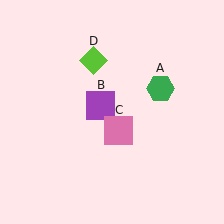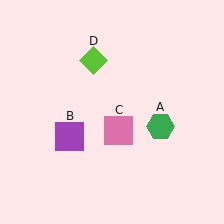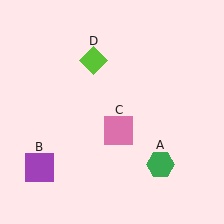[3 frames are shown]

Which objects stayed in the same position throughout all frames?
Pink square (object C) and lime diamond (object D) remained stationary.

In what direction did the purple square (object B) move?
The purple square (object B) moved down and to the left.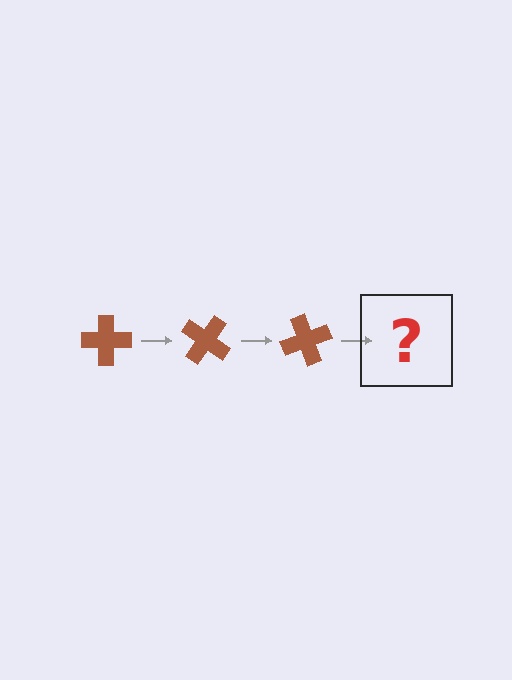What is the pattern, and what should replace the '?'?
The pattern is that the cross rotates 35 degrees each step. The '?' should be a brown cross rotated 105 degrees.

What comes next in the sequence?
The next element should be a brown cross rotated 105 degrees.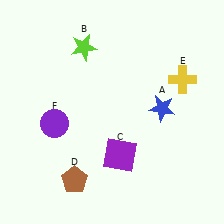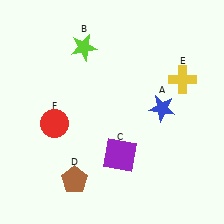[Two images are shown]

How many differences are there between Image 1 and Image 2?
There is 1 difference between the two images.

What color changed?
The circle (F) changed from purple in Image 1 to red in Image 2.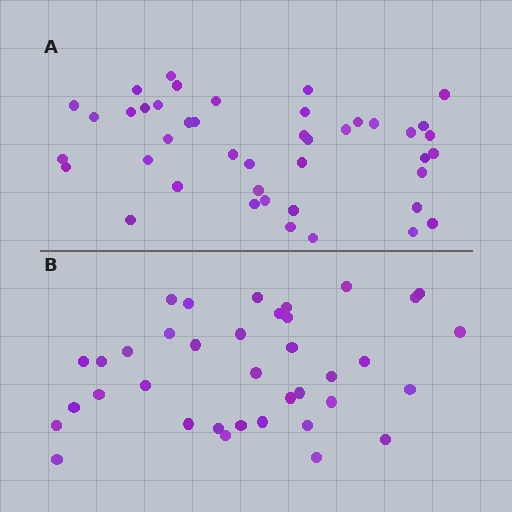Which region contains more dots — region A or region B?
Region A (the top region) has more dots.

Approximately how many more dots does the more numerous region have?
Region A has about 6 more dots than region B.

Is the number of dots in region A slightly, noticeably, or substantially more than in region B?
Region A has only slightly more — the two regions are fairly close. The ratio is roughly 1.2 to 1.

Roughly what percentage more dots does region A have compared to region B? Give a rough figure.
About 15% more.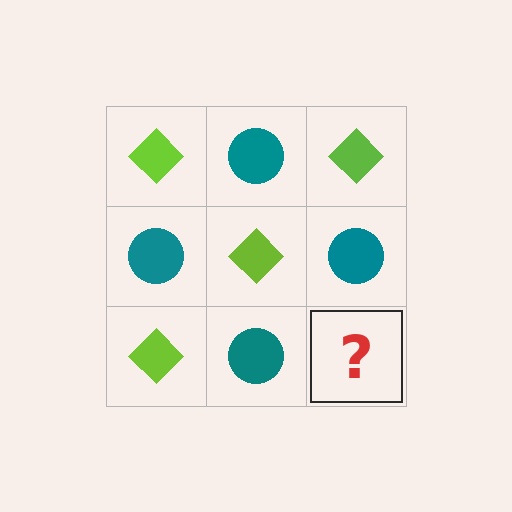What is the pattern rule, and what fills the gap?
The rule is that it alternates lime diamond and teal circle in a checkerboard pattern. The gap should be filled with a lime diamond.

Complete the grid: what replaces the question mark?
The question mark should be replaced with a lime diamond.